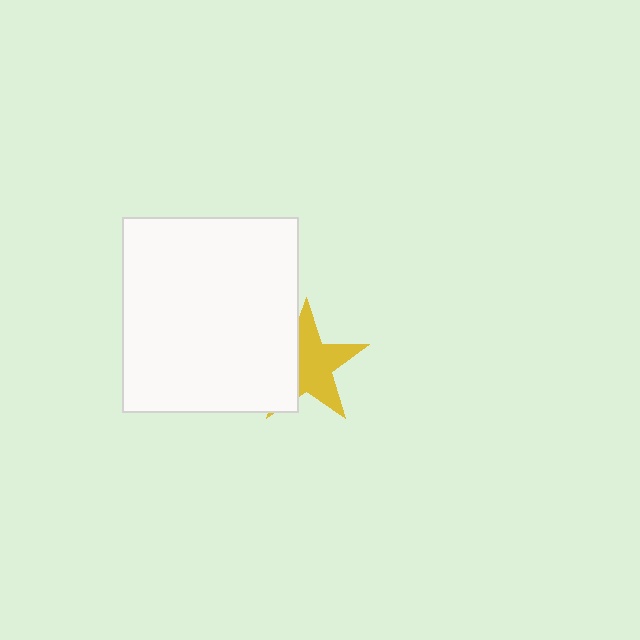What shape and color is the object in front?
The object in front is a white rectangle.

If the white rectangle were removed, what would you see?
You would see the complete yellow star.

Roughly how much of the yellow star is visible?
About half of it is visible (roughly 61%).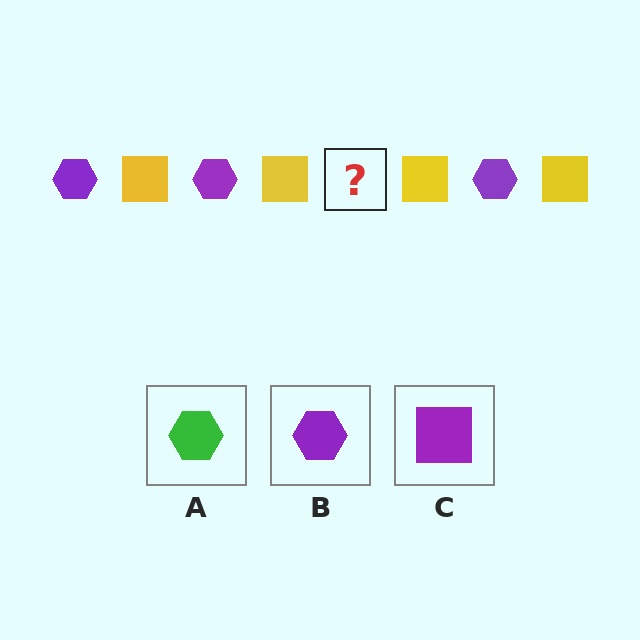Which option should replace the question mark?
Option B.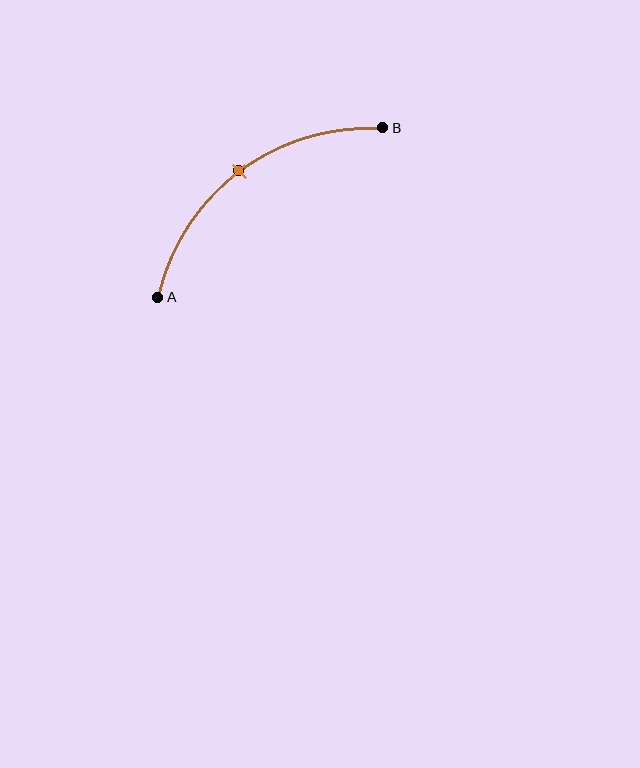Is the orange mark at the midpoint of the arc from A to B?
Yes. The orange mark lies on the arc at equal arc-length from both A and B — it is the arc midpoint.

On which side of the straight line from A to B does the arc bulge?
The arc bulges above and to the left of the straight line connecting A and B.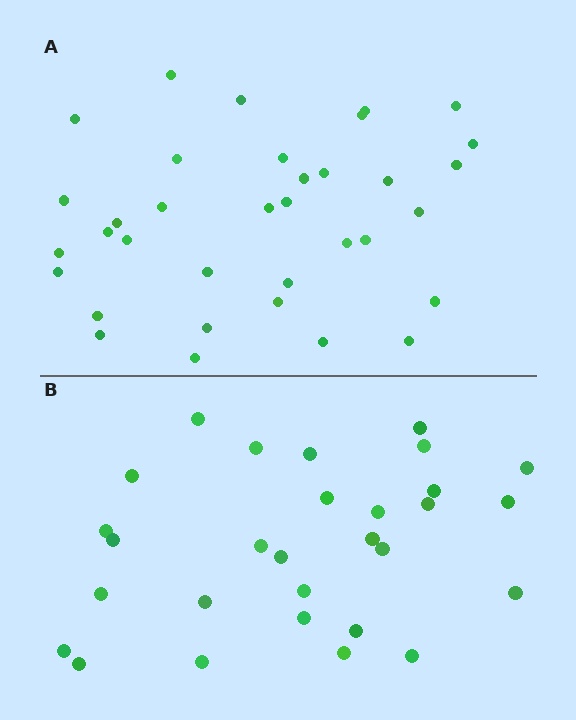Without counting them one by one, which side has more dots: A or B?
Region A (the top region) has more dots.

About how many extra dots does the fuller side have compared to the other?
Region A has about 6 more dots than region B.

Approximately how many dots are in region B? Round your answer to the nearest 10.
About 30 dots. (The exact count is 29, which rounds to 30.)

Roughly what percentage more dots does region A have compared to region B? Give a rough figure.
About 20% more.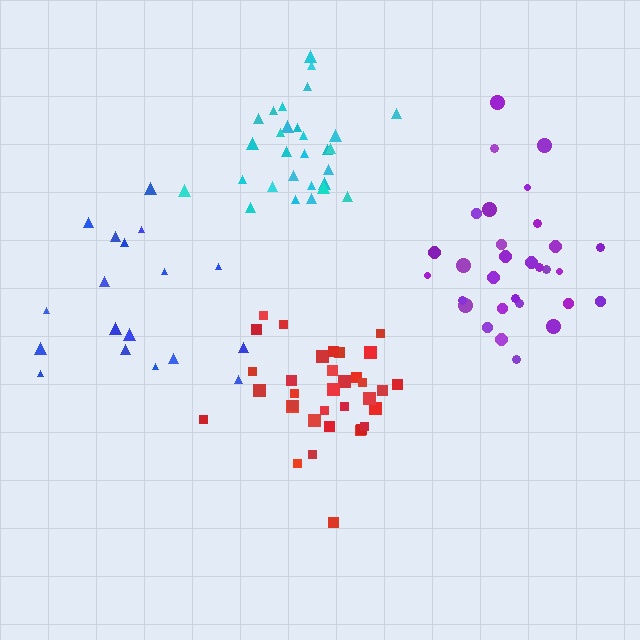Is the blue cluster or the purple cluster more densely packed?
Purple.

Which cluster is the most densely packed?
Cyan.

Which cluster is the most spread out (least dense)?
Blue.